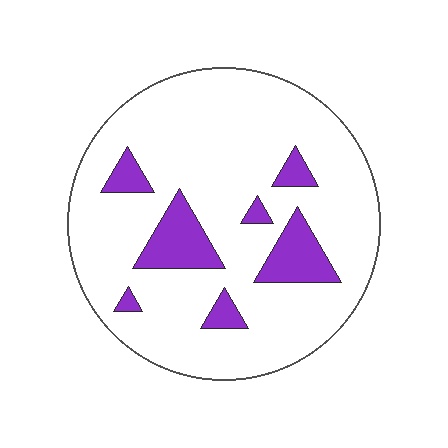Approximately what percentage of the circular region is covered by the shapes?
Approximately 15%.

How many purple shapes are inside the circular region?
7.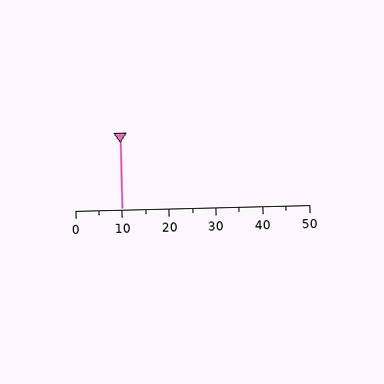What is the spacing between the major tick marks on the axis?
The major ticks are spaced 10 apart.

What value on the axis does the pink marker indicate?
The marker indicates approximately 10.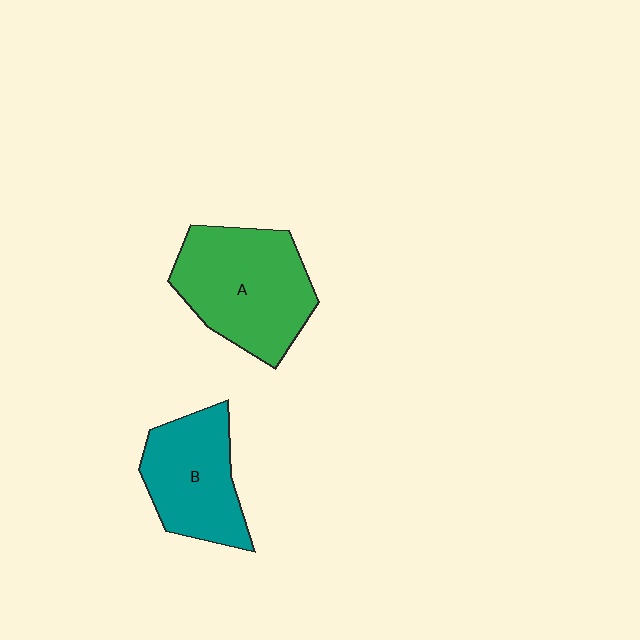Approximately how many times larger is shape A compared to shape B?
Approximately 1.3 times.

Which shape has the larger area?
Shape A (green).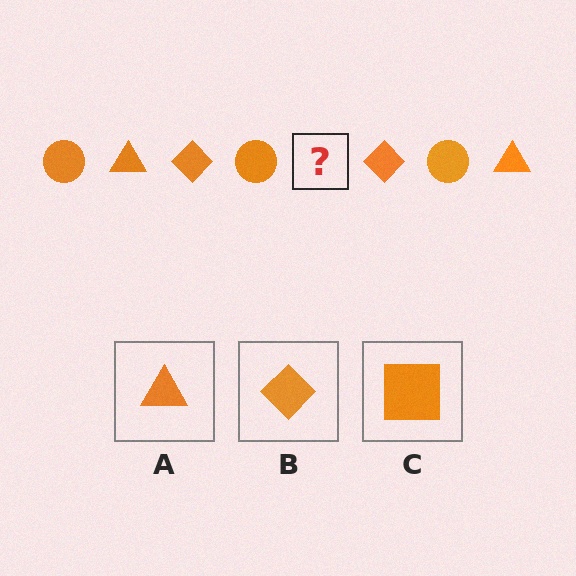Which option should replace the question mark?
Option A.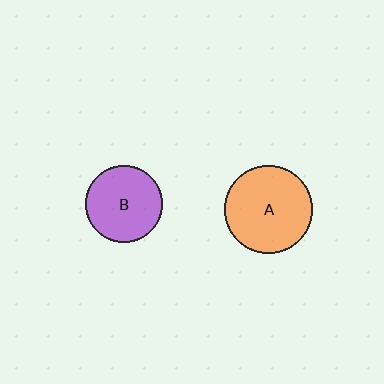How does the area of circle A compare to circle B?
Approximately 1.3 times.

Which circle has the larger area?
Circle A (orange).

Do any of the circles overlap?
No, none of the circles overlap.